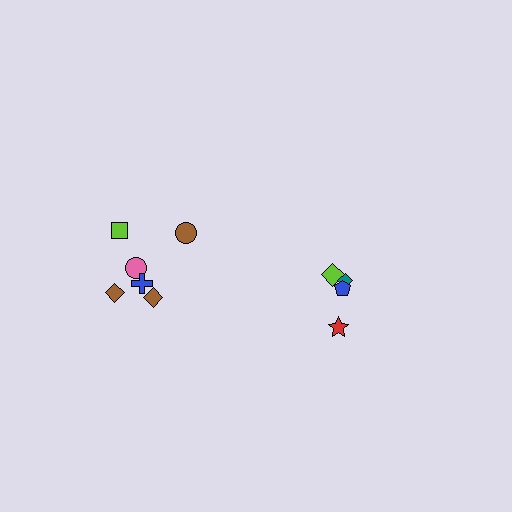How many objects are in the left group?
There are 6 objects.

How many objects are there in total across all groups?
There are 10 objects.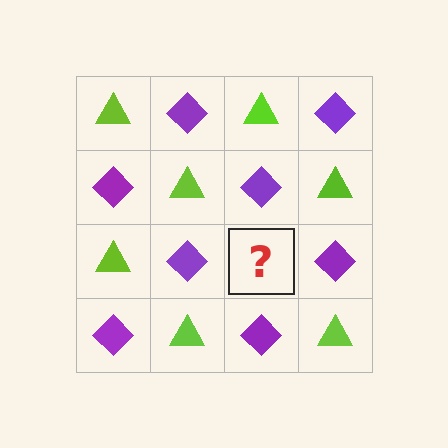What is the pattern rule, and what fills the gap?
The rule is that it alternates lime triangle and purple diamond in a checkerboard pattern. The gap should be filled with a lime triangle.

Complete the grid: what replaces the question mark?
The question mark should be replaced with a lime triangle.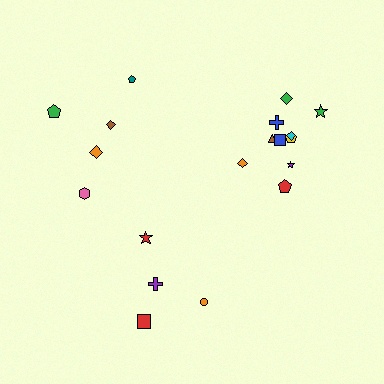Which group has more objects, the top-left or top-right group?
The top-right group.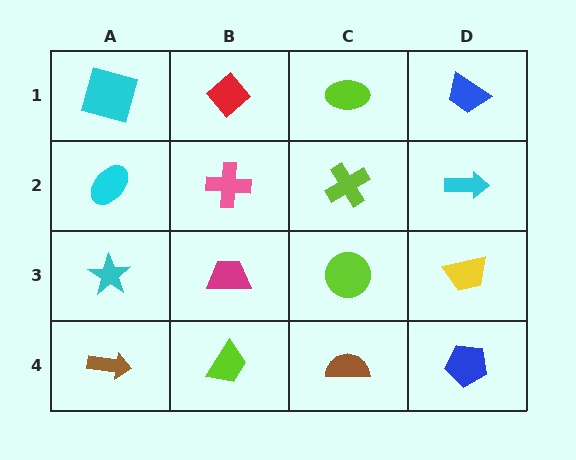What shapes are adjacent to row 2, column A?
A cyan square (row 1, column A), a cyan star (row 3, column A), a pink cross (row 2, column B).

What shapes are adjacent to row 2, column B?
A red diamond (row 1, column B), a magenta trapezoid (row 3, column B), a cyan ellipse (row 2, column A), a lime cross (row 2, column C).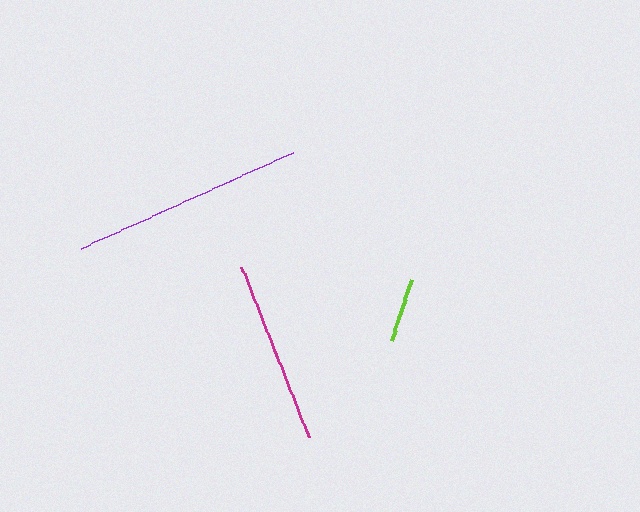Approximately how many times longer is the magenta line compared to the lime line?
The magenta line is approximately 2.9 times the length of the lime line.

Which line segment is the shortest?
The lime line is the shortest at approximately 64 pixels.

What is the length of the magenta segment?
The magenta segment is approximately 183 pixels long.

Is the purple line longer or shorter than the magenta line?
The purple line is longer than the magenta line.